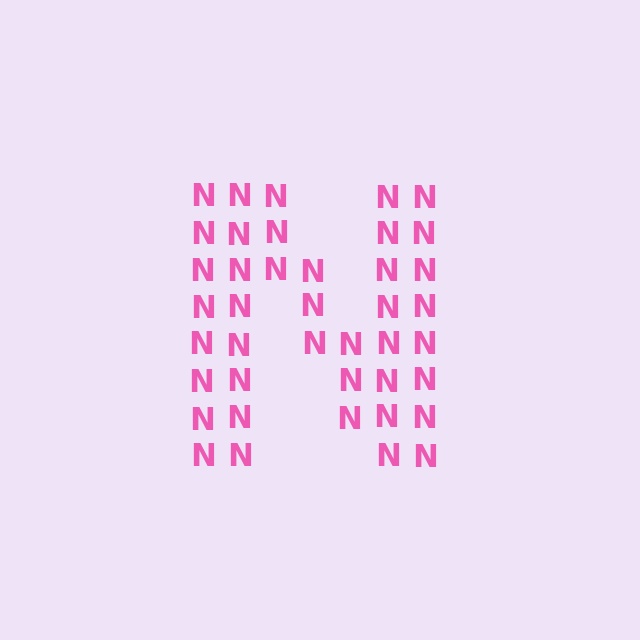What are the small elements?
The small elements are letter N's.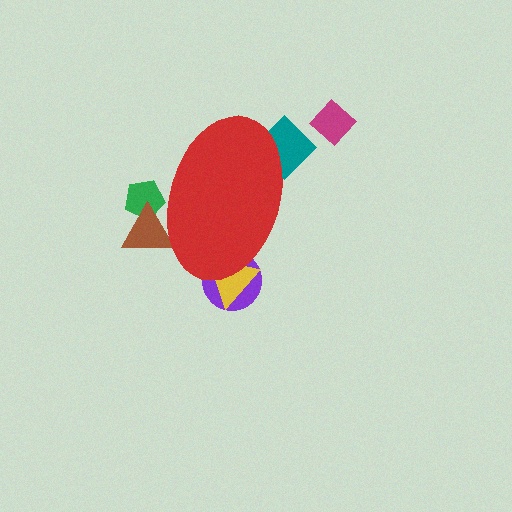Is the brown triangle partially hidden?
Yes, the brown triangle is partially hidden behind the red ellipse.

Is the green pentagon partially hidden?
Yes, the green pentagon is partially hidden behind the red ellipse.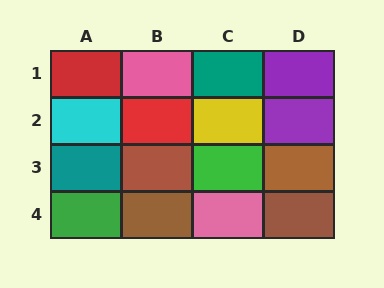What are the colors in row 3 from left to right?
Teal, brown, green, brown.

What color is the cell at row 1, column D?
Purple.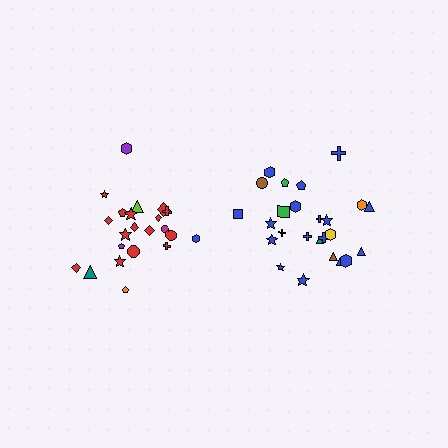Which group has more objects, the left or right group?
The right group.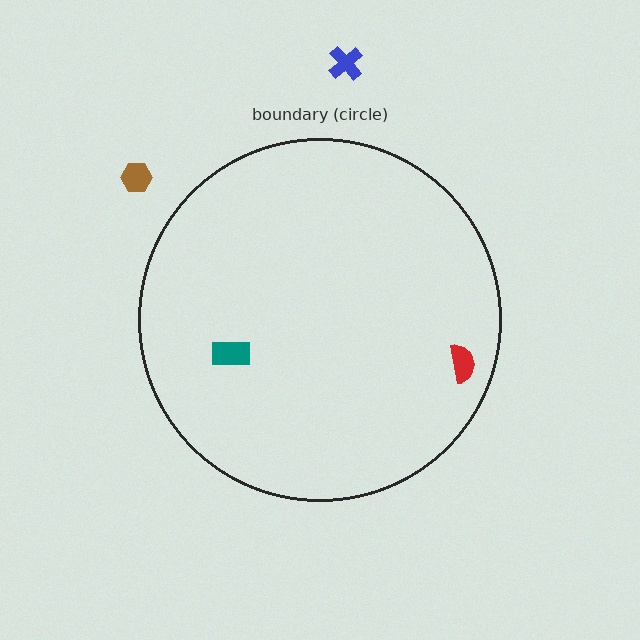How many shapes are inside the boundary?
2 inside, 2 outside.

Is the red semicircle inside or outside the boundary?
Inside.